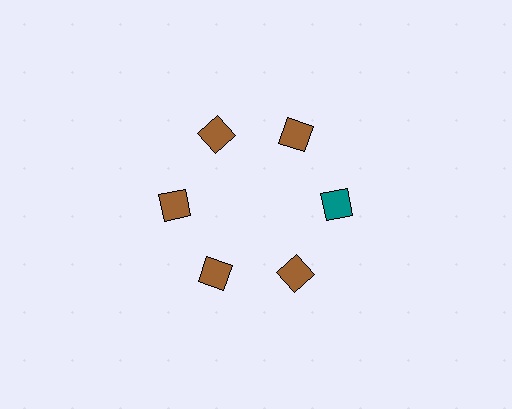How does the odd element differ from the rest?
It has a different color: teal instead of brown.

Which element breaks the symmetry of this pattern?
The teal diamond at roughly the 3 o'clock position breaks the symmetry. All other shapes are brown diamonds.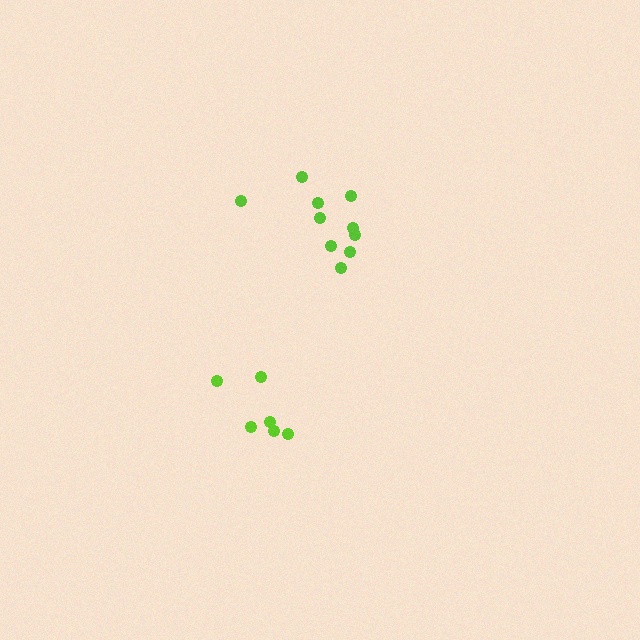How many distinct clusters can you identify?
There are 2 distinct clusters.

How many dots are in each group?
Group 1: 6 dots, Group 2: 10 dots (16 total).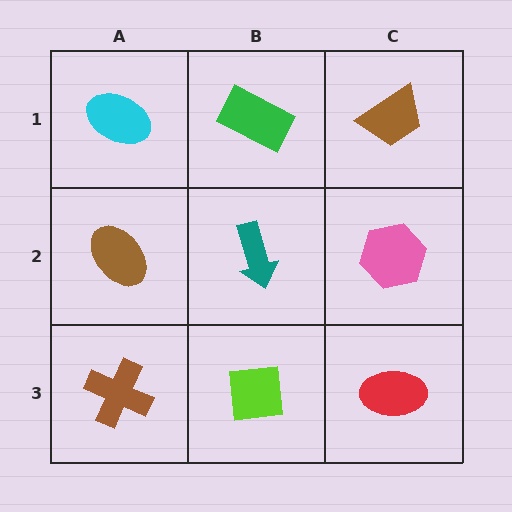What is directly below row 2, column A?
A brown cross.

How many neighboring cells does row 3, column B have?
3.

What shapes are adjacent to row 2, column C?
A brown trapezoid (row 1, column C), a red ellipse (row 3, column C), a teal arrow (row 2, column B).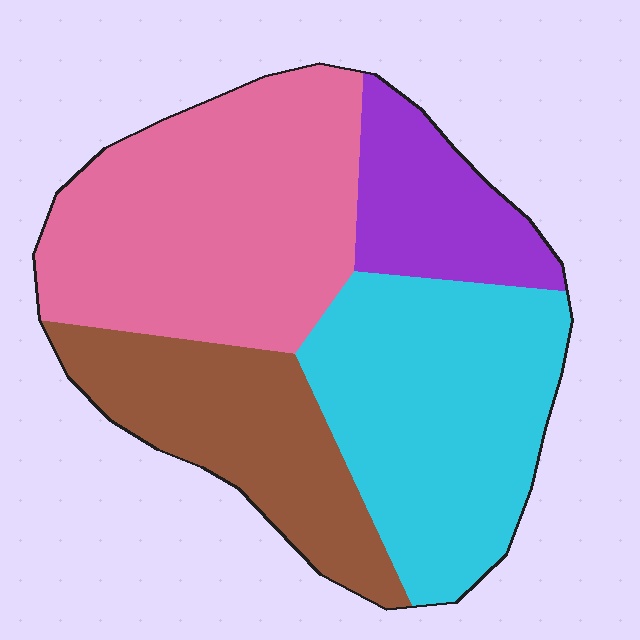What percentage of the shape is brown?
Brown takes up about one fifth (1/5) of the shape.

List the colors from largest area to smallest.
From largest to smallest: pink, cyan, brown, purple.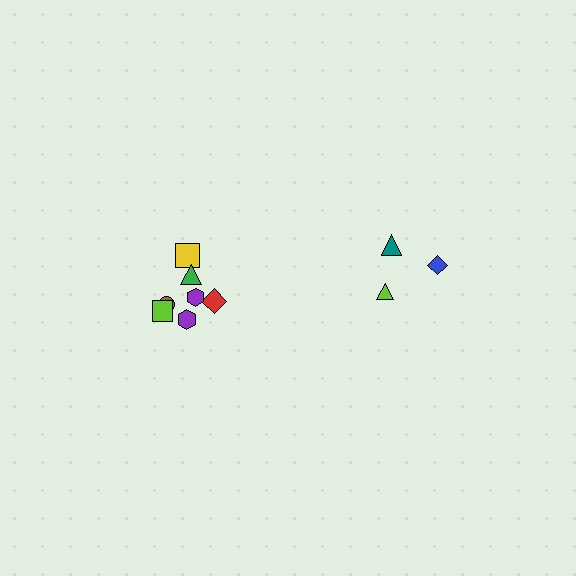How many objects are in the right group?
There are 3 objects.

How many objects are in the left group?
There are 7 objects.